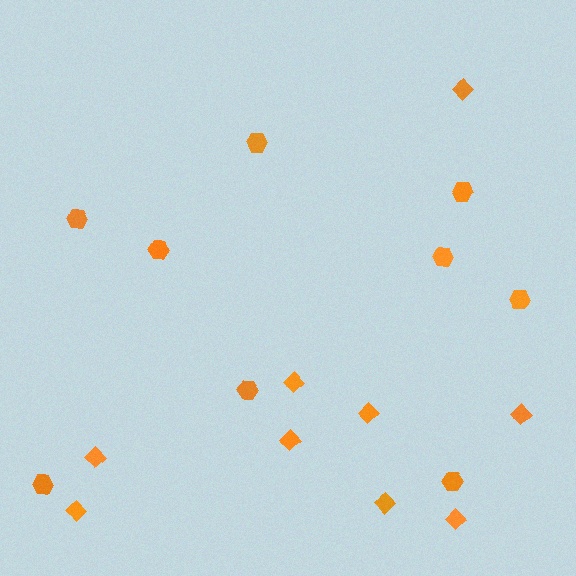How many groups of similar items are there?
There are 2 groups: one group of hexagons (9) and one group of diamonds (9).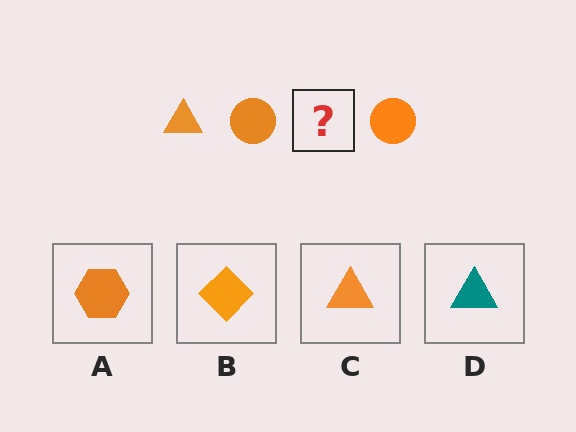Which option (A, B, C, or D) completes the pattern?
C.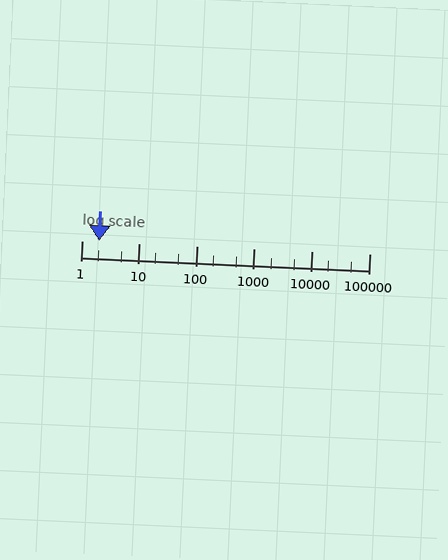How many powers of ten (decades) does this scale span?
The scale spans 5 decades, from 1 to 100000.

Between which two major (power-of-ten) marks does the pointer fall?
The pointer is between 1 and 10.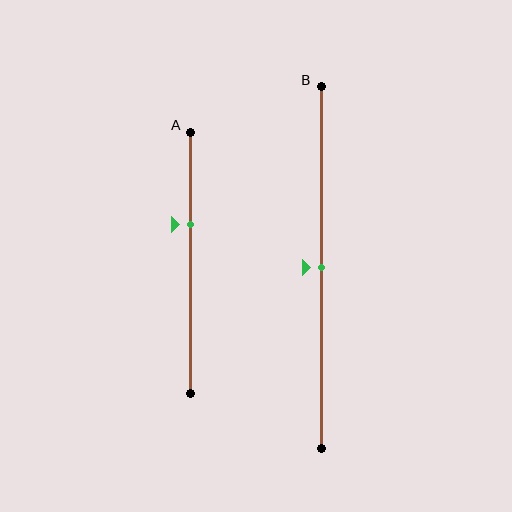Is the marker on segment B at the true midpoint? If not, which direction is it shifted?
Yes, the marker on segment B is at the true midpoint.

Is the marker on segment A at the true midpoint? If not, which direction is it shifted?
No, the marker on segment A is shifted upward by about 15% of the segment length.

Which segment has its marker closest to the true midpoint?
Segment B has its marker closest to the true midpoint.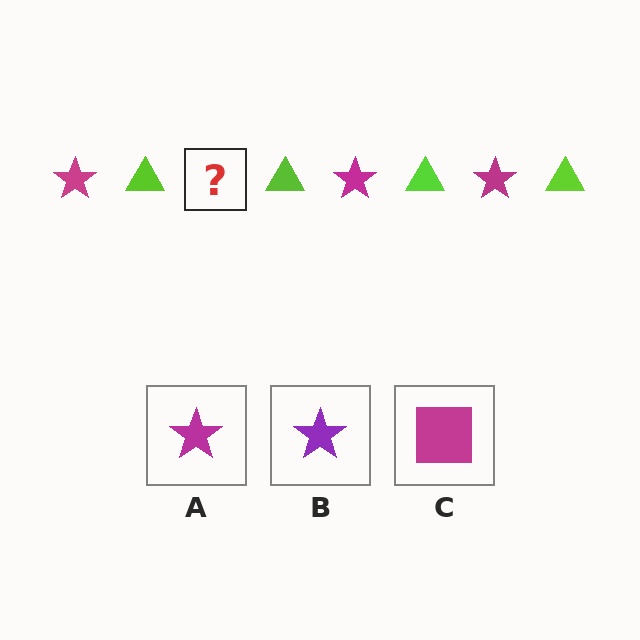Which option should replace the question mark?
Option A.